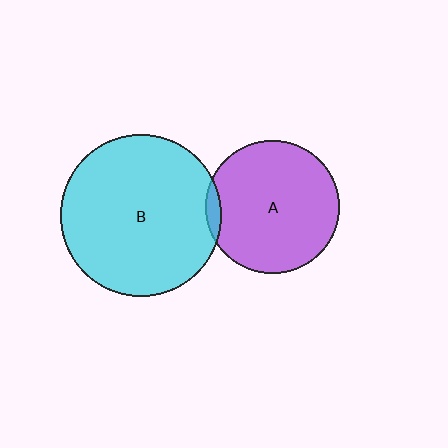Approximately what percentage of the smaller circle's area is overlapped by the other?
Approximately 5%.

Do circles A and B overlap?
Yes.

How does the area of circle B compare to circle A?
Approximately 1.5 times.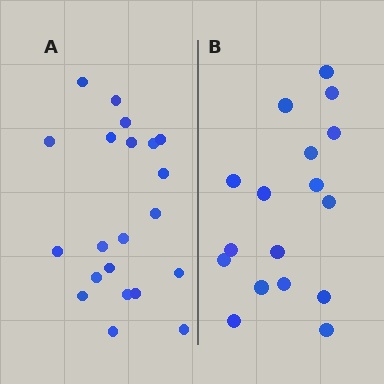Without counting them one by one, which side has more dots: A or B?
Region A (the left region) has more dots.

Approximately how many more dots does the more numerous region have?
Region A has about 4 more dots than region B.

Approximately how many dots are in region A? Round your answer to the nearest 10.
About 20 dots. (The exact count is 21, which rounds to 20.)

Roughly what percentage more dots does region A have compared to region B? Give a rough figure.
About 25% more.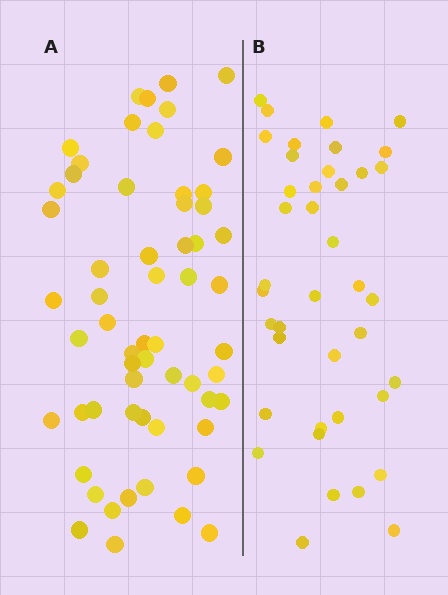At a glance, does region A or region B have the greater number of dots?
Region A (the left region) has more dots.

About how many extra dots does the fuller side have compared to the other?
Region A has approximately 20 more dots than region B.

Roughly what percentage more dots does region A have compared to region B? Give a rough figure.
About 50% more.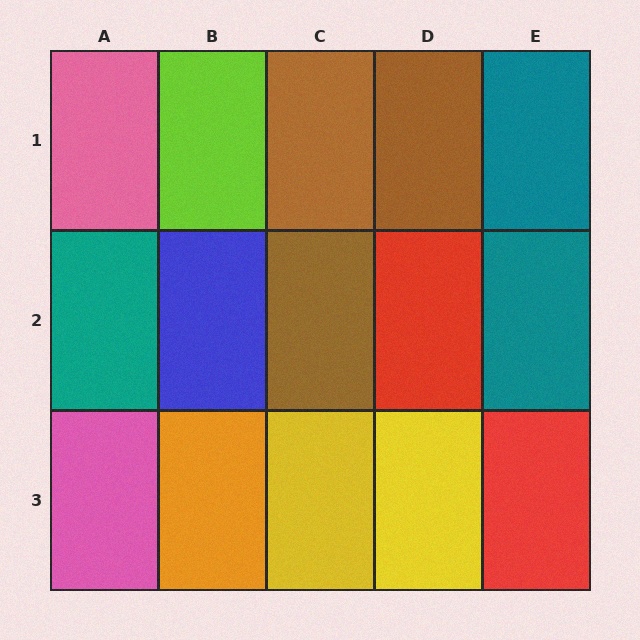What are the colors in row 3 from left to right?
Pink, orange, yellow, yellow, red.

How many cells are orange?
1 cell is orange.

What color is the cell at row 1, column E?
Teal.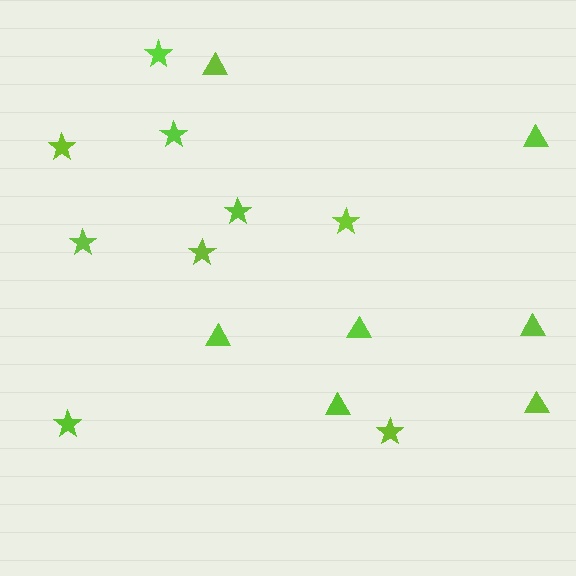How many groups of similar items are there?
There are 2 groups: one group of stars (9) and one group of triangles (7).